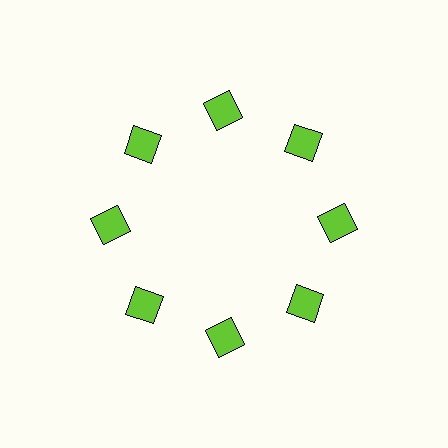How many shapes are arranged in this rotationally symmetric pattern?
There are 8 shapes, arranged in 8 groups of 1.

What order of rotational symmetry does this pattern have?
This pattern has 8-fold rotational symmetry.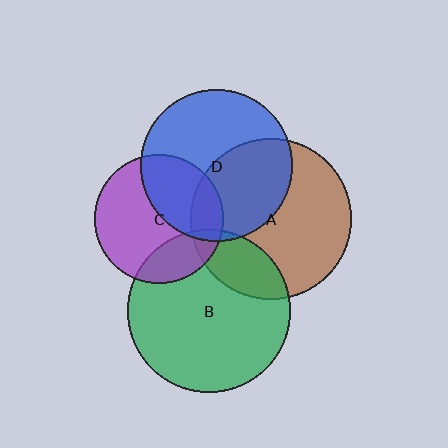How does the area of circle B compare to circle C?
Approximately 1.6 times.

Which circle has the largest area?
Circle B (green).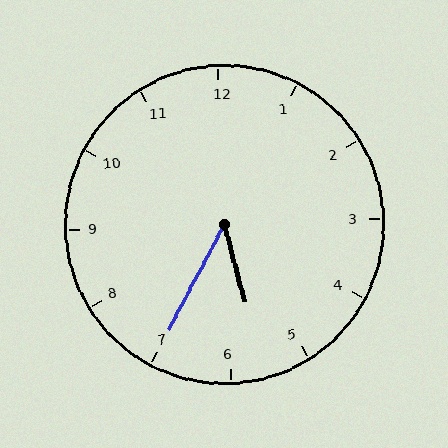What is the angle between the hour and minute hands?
Approximately 42 degrees.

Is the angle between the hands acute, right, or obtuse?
It is acute.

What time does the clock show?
5:35.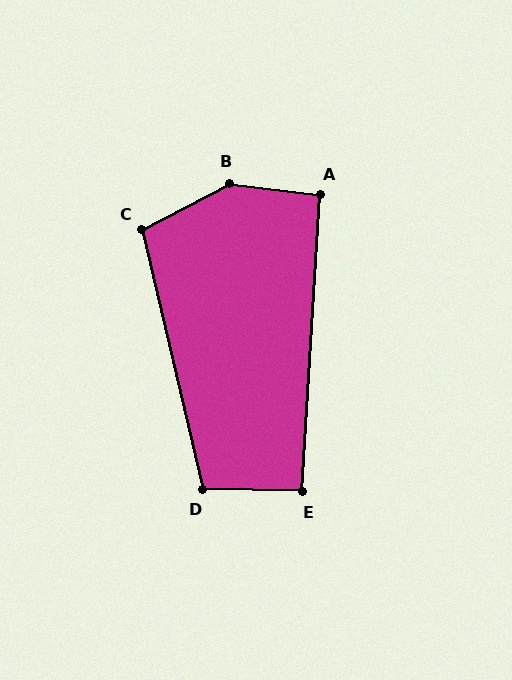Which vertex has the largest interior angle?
B, at approximately 145 degrees.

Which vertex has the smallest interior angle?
E, at approximately 92 degrees.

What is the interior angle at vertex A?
Approximately 94 degrees (approximately right).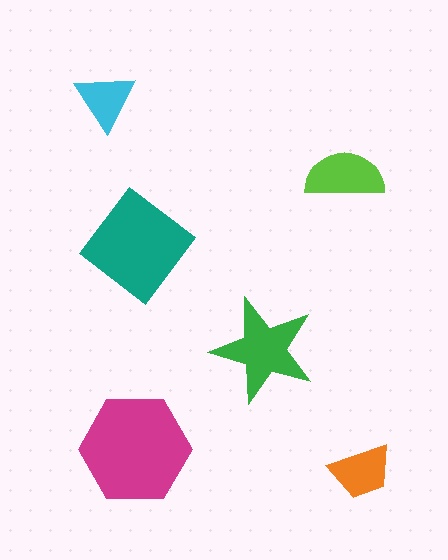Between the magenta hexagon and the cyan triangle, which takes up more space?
The magenta hexagon.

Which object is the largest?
The magenta hexagon.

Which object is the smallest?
The cyan triangle.